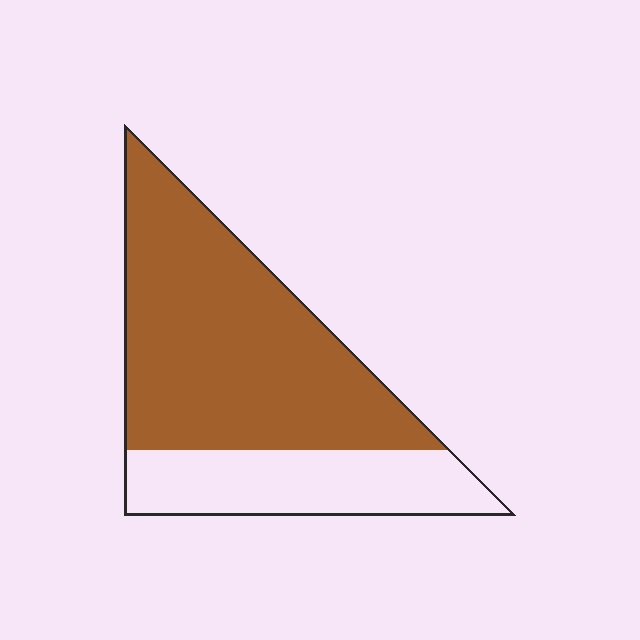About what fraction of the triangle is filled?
About two thirds (2/3).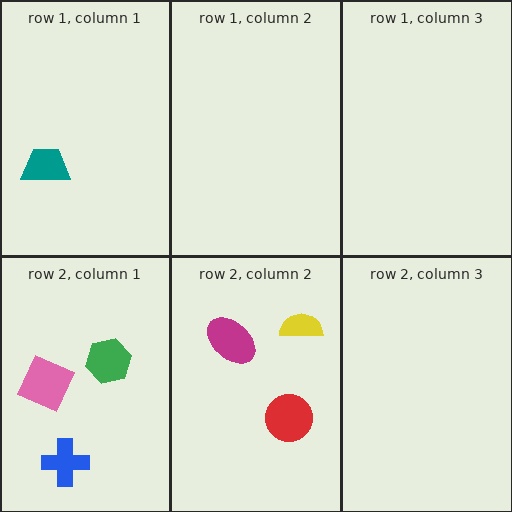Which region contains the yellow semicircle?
The row 2, column 2 region.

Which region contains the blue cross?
The row 2, column 1 region.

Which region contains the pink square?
The row 2, column 1 region.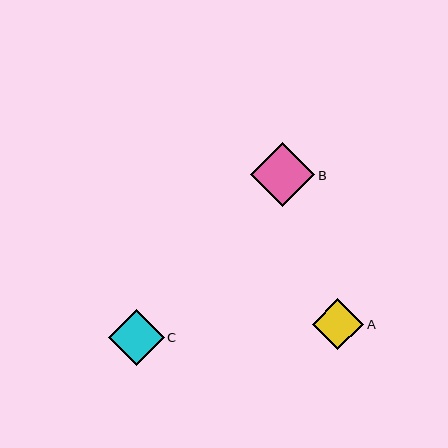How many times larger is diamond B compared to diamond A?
Diamond B is approximately 1.2 times the size of diamond A.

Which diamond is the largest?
Diamond B is the largest with a size of approximately 64 pixels.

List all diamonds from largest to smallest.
From largest to smallest: B, C, A.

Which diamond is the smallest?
Diamond A is the smallest with a size of approximately 51 pixels.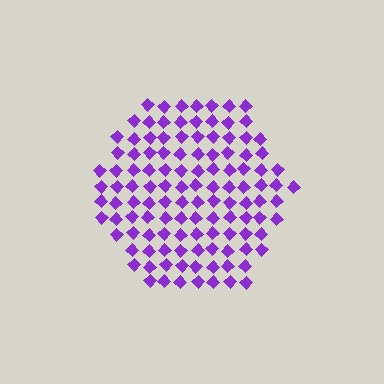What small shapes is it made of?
It is made of small diamonds.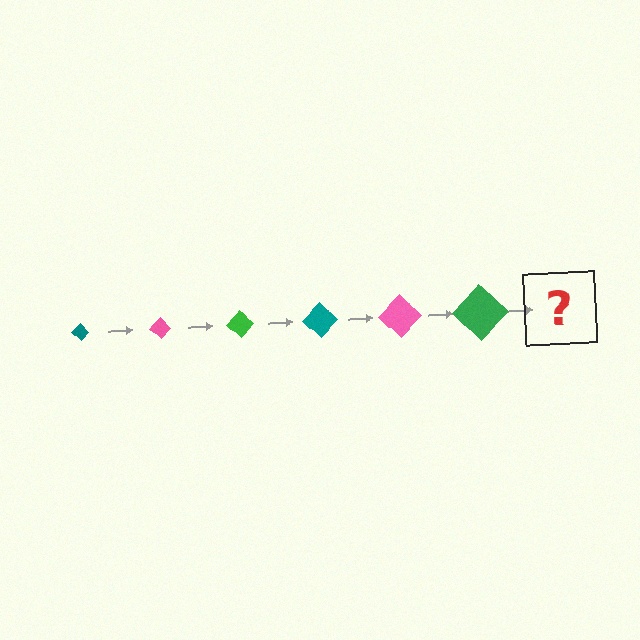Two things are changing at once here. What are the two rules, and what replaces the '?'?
The two rules are that the diamond grows larger each step and the color cycles through teal, pink, and green. The '?' should be a teal diamond, larger than the previous one.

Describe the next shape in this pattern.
It should be a teal diamond, larger than the previous one.